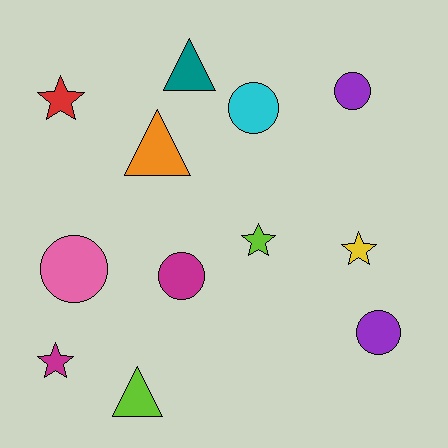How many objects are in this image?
There are 12 objects.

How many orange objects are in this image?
There is 1 orange object.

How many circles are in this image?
There are 5 circles.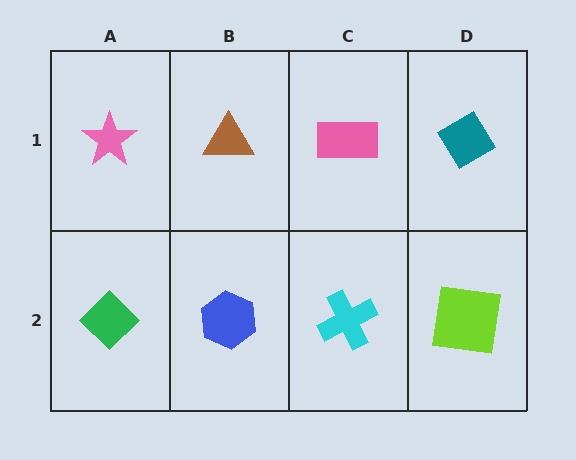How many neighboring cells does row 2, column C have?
3.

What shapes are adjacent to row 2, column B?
A brown triangle (row 1, column B), a green diamond (row 2, column A), a cyan cross (row 2, column C).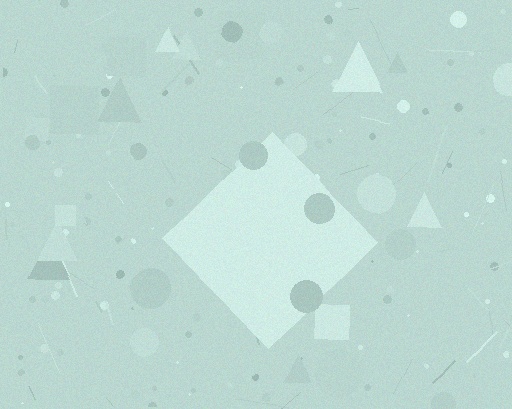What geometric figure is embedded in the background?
A diamond is embedded in the background.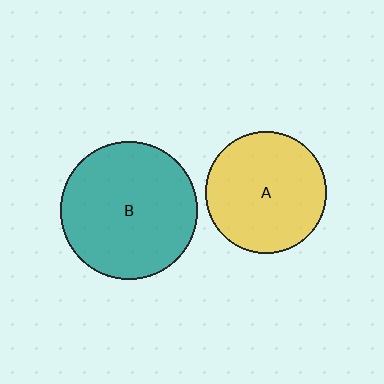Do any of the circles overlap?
No, none of the circles overlap.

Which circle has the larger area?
Circle B (teal).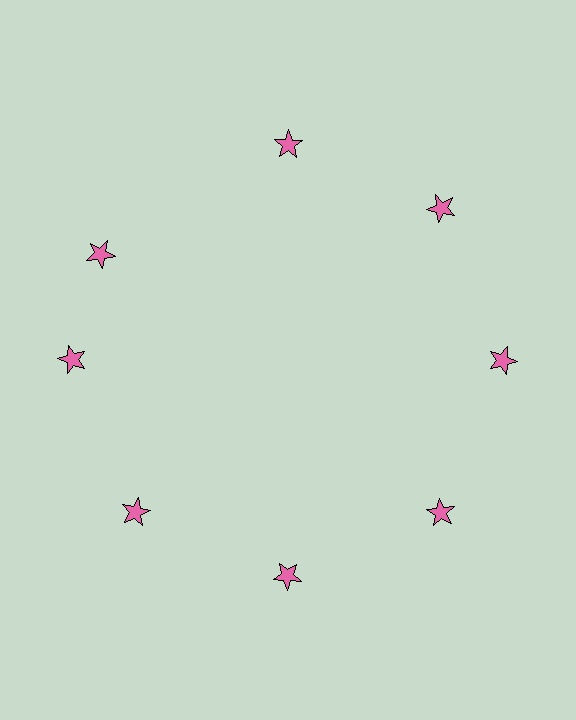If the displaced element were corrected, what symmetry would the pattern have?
It would have 8-fold rotational symmetry — the pattern would map onto itself every 45 degrees.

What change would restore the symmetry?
The symmetry would be restored by rotating it back into even spacing with its neighbors so that all 8 stars sit at equal angles and equal distance from the center.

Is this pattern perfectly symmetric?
No. The 8 pink stars are arranged in a ring, but one element near the 10 o'clock position is rotated out of alignment along the ring, breaking the 8-fold rotational symmetry.